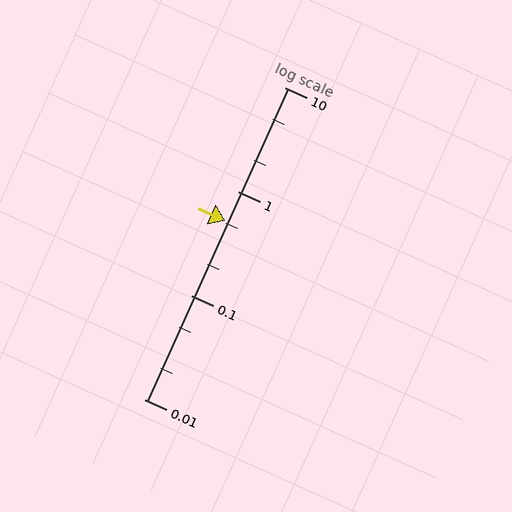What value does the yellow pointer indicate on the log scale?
The pointer indicates approximately 0.52.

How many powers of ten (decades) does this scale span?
The scale spans 3 decades, from 0.01 to 10.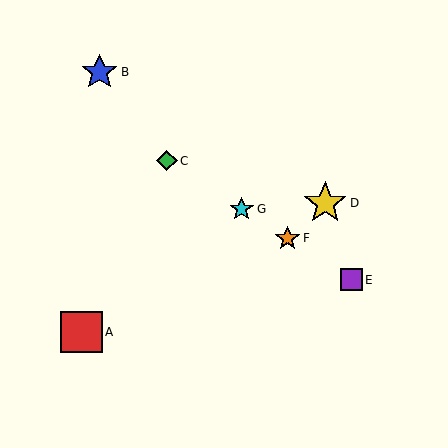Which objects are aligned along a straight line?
Objects C, E, F, G are aligned along a straight line.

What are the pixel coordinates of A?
Object A is at (82, 332).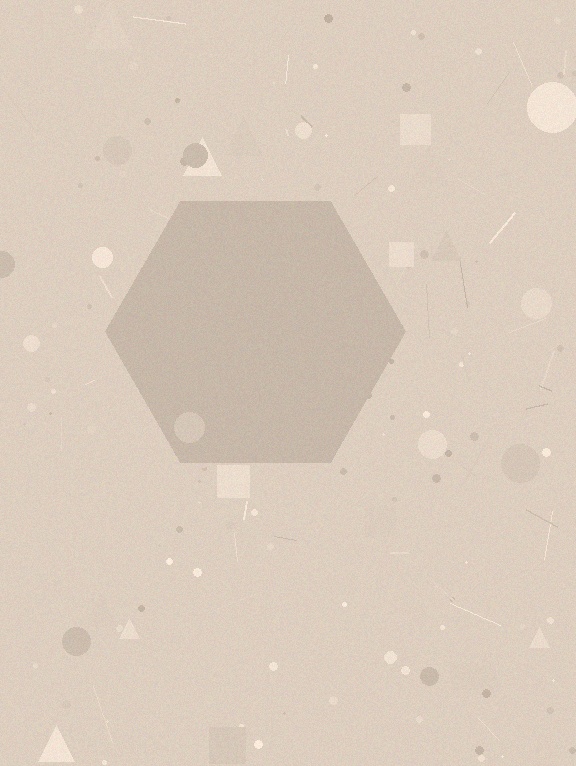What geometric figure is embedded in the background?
A hexagon is embedded in the background.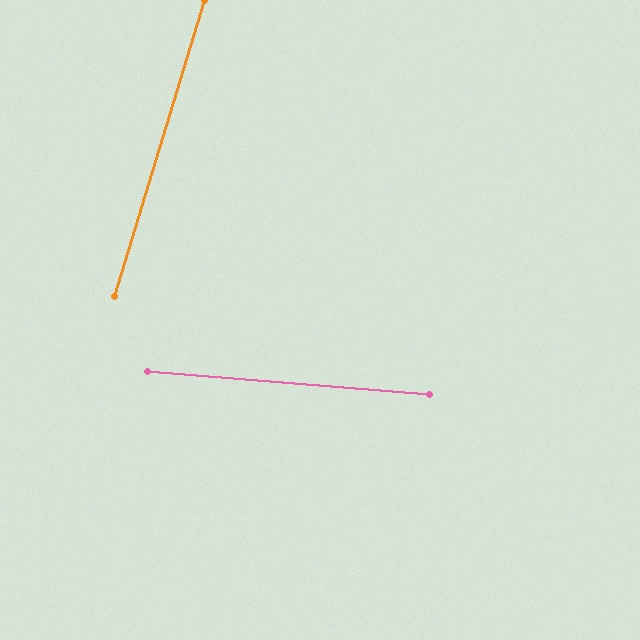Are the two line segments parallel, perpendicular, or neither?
Neither parallel nor perpendicular — they differ by about 78°.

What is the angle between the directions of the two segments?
Approximately 78 degrees.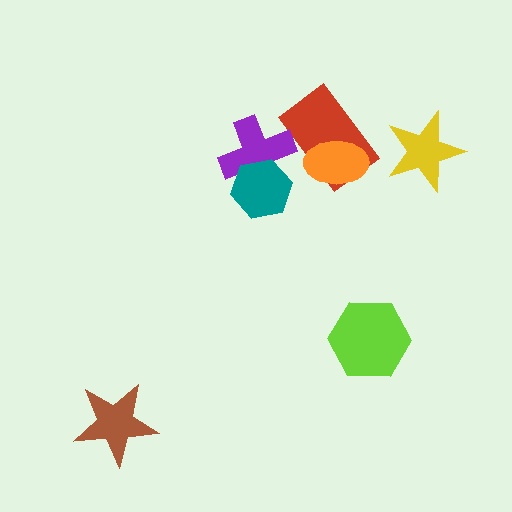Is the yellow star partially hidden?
No, no other shape covers it.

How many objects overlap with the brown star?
0 objects overlap with the brown star.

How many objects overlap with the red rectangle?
2 objects overlap with the red rectangle.